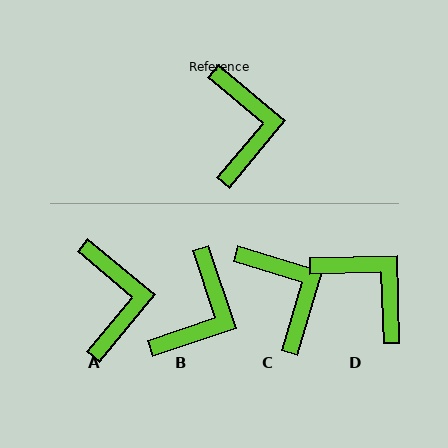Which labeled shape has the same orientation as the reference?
A.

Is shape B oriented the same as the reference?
No, it is off by about 32 degrees.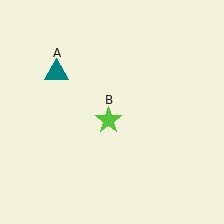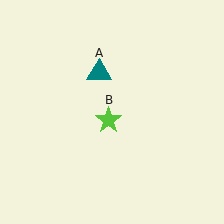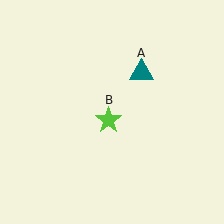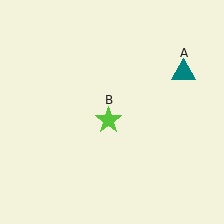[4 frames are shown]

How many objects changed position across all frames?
1 object changed position: teal triangle (object A).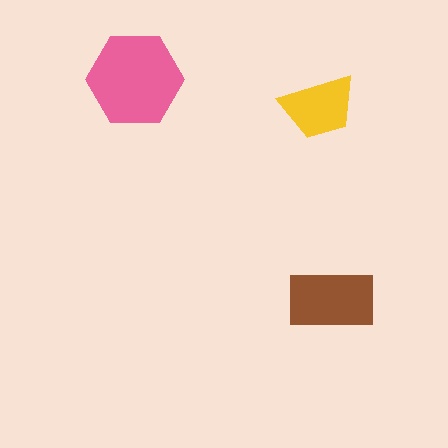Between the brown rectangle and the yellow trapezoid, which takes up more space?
The brown rectangle.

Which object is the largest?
The pink hexagon.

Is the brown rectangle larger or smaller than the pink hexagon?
Smaller.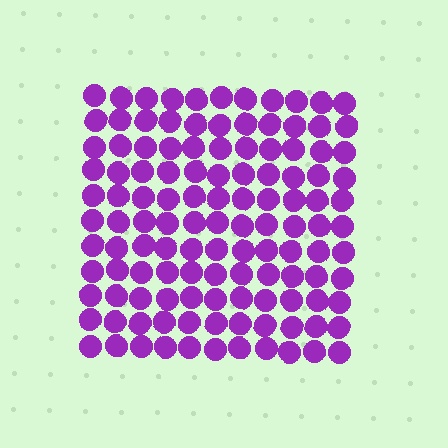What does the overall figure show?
The overall figure shows a square.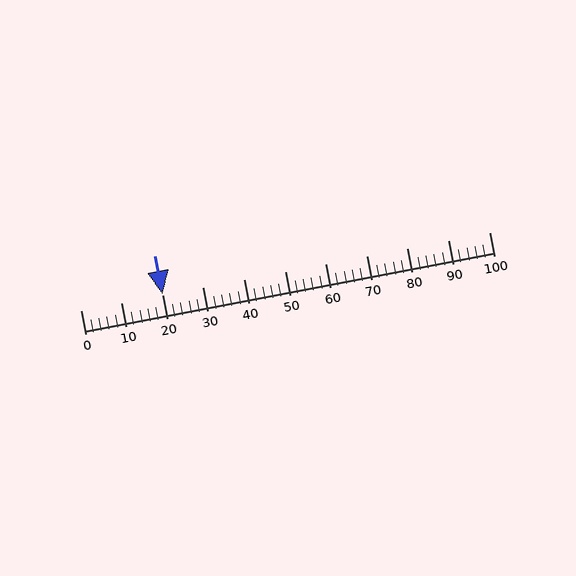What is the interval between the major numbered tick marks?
The major tick marks are spaced 10 units apart.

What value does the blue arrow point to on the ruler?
The blue arrow points to approximately 20.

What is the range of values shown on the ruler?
The ruler shows values from 0 to 100.